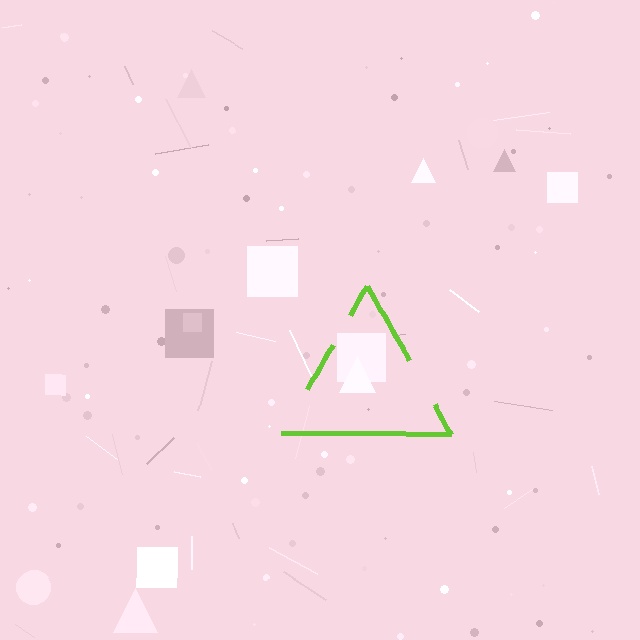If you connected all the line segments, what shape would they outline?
They would outline a triangle.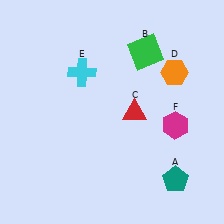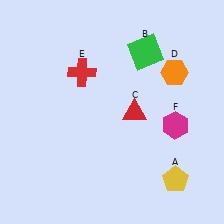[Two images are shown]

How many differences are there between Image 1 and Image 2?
There are 2 differences between the two images.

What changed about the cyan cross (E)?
In Image 1, E is cyan. In Image 2, it changed to red.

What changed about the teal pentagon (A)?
In Image 1, A is teal. In Image 2, it changed to yellow.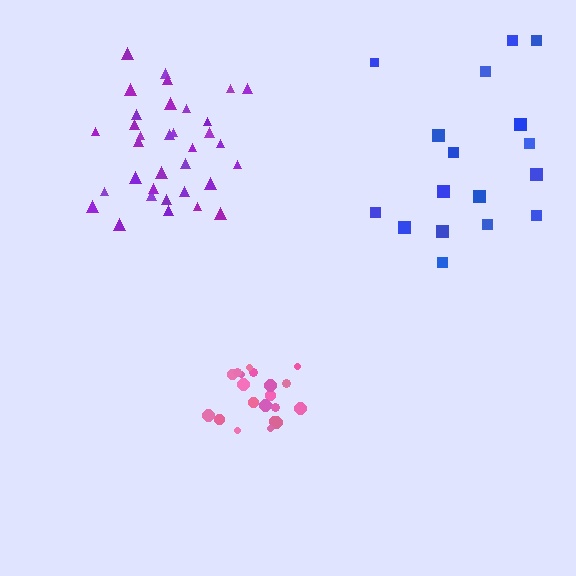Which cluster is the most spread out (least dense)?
Blue.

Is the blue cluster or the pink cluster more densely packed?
Pink.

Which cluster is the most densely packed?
Pink.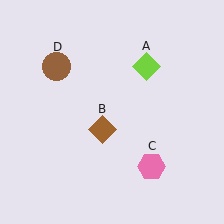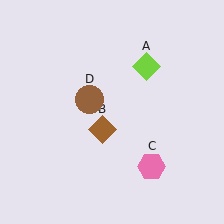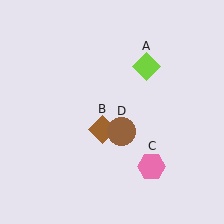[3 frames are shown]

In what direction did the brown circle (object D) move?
The brown circle (object D) moved down and to the right.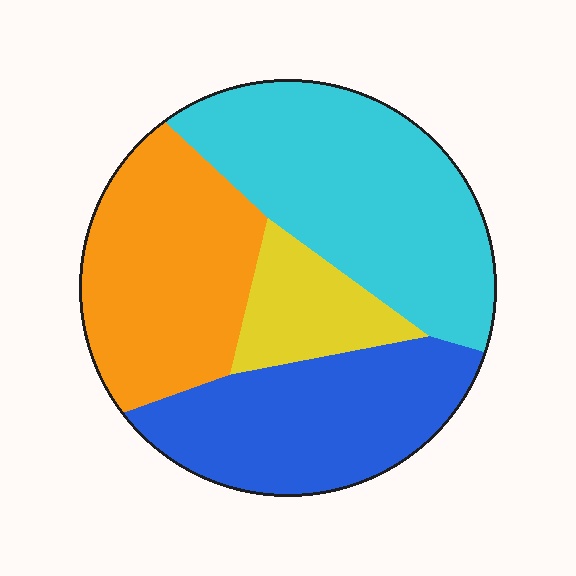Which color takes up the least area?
Yellow, at roughly 10%.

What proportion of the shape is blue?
Blue covers about 25% of the shape.